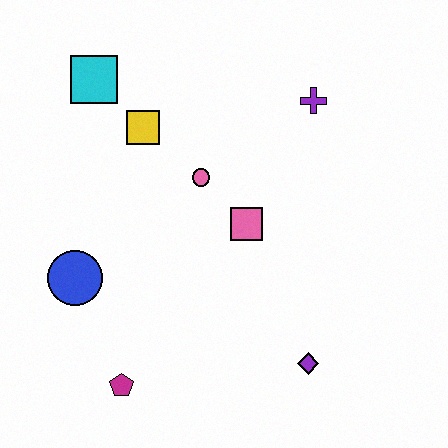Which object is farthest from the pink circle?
The magenta pentagon is farthest from the pink circle.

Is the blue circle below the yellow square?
Yes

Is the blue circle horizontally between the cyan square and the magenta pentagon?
No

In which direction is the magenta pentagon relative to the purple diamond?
The magenta pentagon is to the left of the purple diamond.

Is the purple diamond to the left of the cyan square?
No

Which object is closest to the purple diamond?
The pink square is closest to the purple diamond.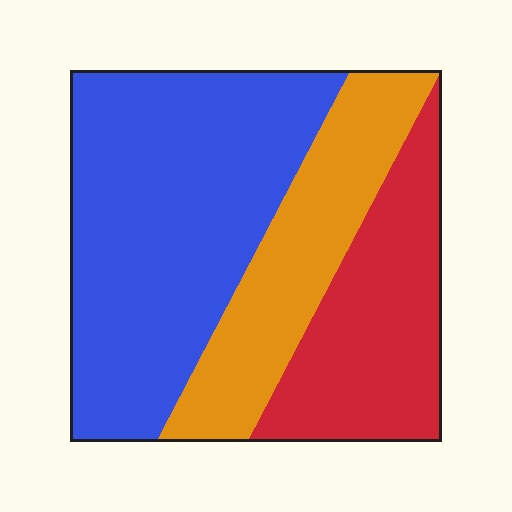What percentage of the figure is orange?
Orange takes up less than a quarter of the figure.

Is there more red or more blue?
Blue.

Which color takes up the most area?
Blue, at roughly 50%.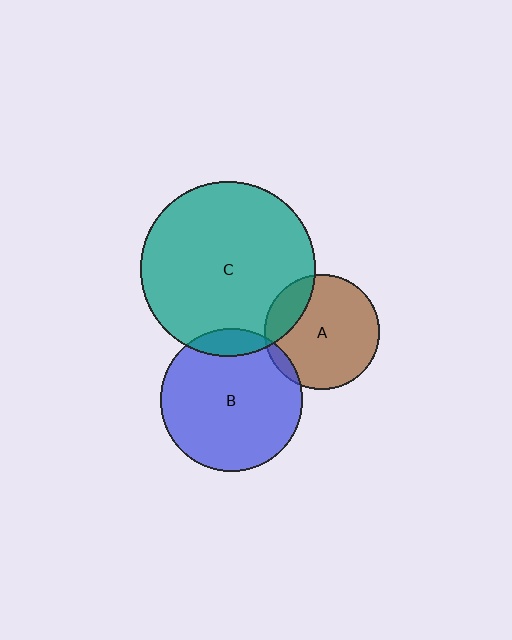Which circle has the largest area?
Circle C (teal).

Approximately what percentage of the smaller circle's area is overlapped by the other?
Approximately 20%.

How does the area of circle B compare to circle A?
Approximately 1.6 times.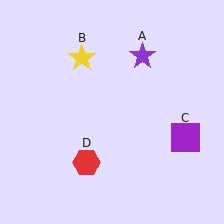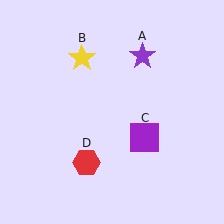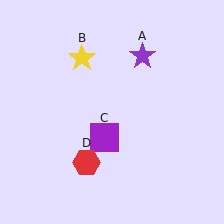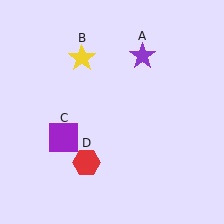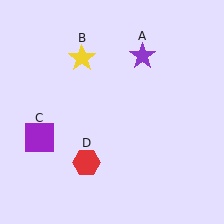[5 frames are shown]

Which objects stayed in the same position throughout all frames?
Purple star (object A) and yellow star (object B) and red hexagon (object D) remained stationary.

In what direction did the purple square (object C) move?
The purple square (object C) moved left.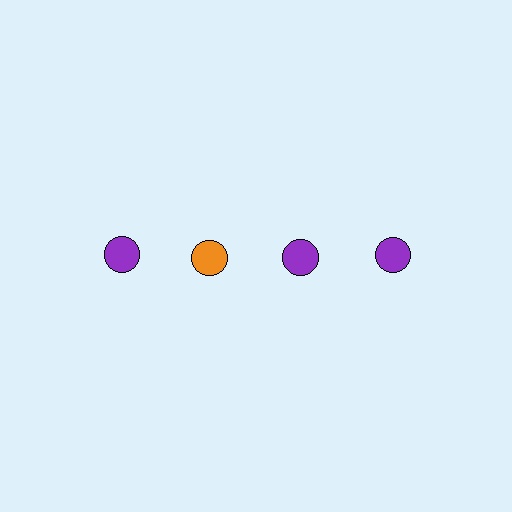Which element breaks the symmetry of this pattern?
The orange circle in the top row, second from left column breaks the symmetry. All other shapes are purple circles.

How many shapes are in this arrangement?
There are 4 shapes arranged in a grid pattern.